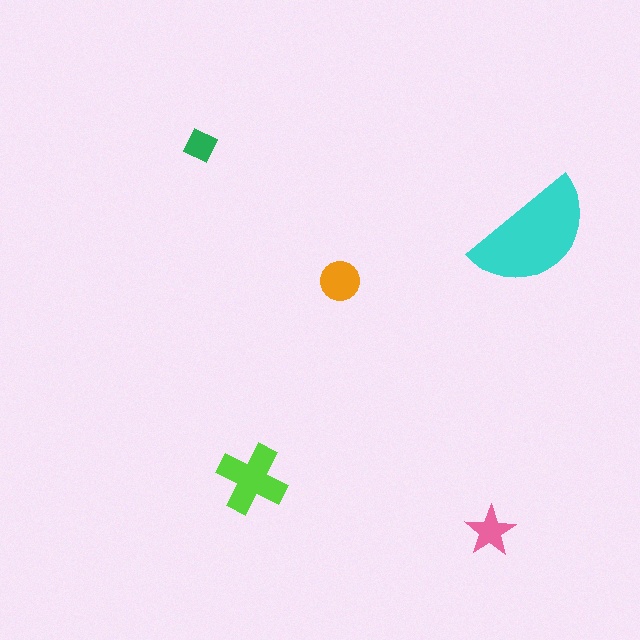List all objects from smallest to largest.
The green diamond, the pink star, the orange circle, the lime cross, the cyan semicircle.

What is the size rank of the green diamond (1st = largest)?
5th.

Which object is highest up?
The green diamond is topmost.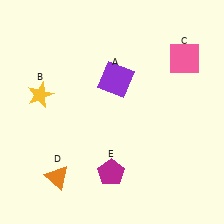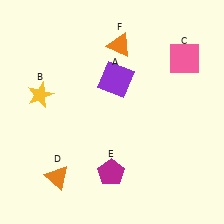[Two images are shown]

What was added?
An orange triangle (F) was added in Image 2.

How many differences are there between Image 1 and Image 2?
There is 1 difference between the two images.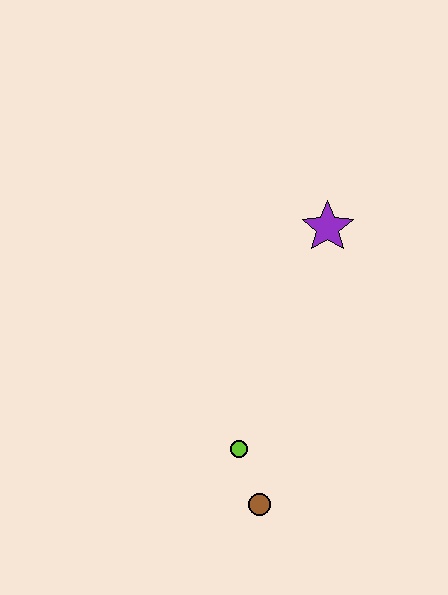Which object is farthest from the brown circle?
The purple star is farthest from the brown circle.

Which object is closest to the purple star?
The lime circle is closest to the purple star.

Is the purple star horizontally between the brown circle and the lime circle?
No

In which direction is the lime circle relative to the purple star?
The lime circle is below the purple star.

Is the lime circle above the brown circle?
Yes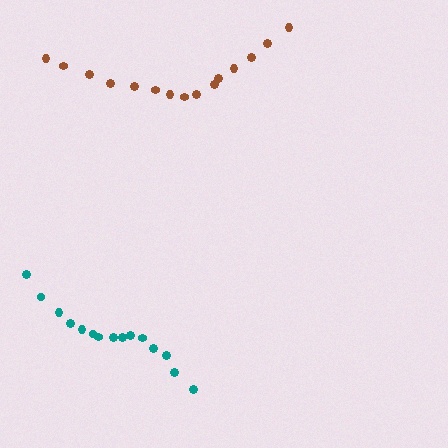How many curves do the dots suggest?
There are 2 distinct paths.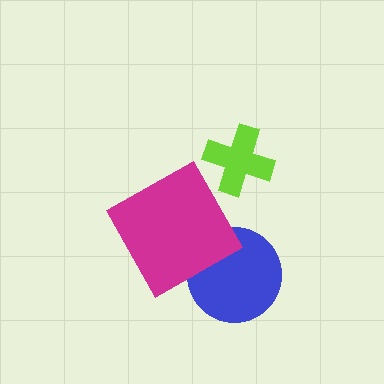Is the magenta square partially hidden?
No, no other shape covers it.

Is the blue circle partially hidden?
Yes, it is partially covered by another shape.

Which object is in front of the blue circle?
The magenta square is in front of the blue circle.